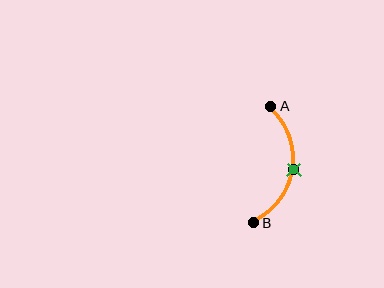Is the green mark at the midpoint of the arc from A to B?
Yes. The green mark lies on the arc at equal arc-length from both A and B — it is the arc midpoint.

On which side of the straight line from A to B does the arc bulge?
The arc bulges to the right of the straight line connecting A and B.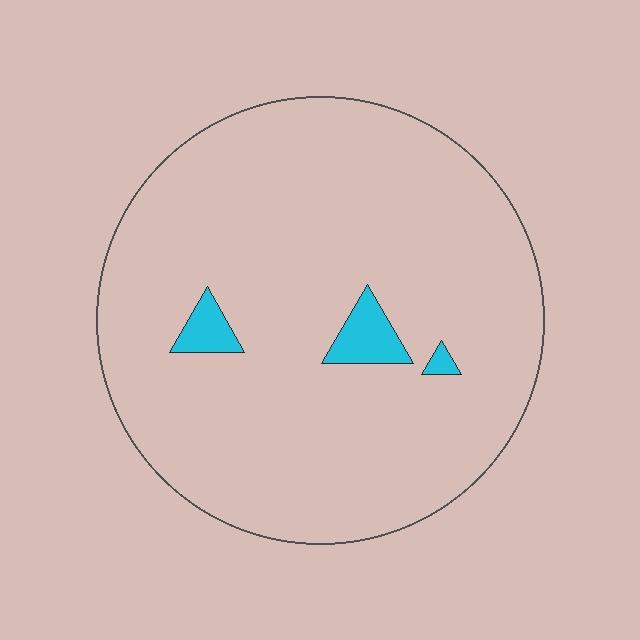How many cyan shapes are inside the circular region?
3.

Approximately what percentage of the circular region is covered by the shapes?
Approximately 5%.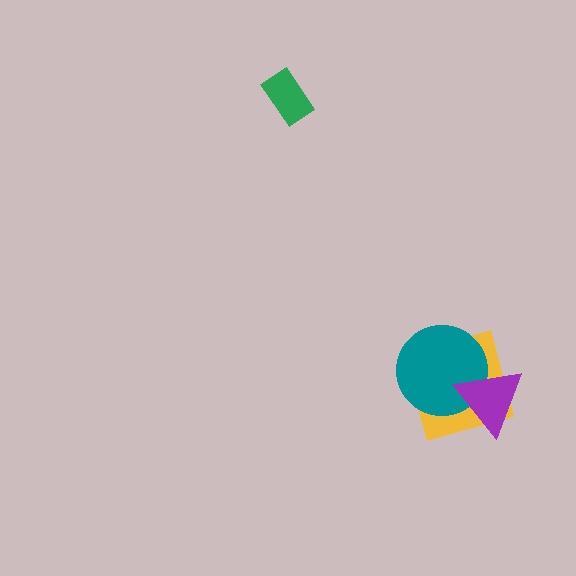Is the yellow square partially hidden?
Yes, it is partially covered by another shape.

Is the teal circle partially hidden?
Yes, it is partially covered by another shape.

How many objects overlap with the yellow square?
2 objects overlap with the yellow square.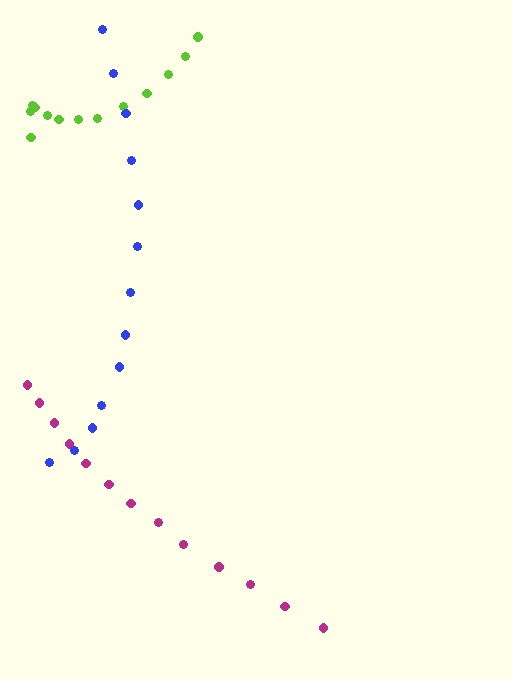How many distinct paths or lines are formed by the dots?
There are 3 distinct paths.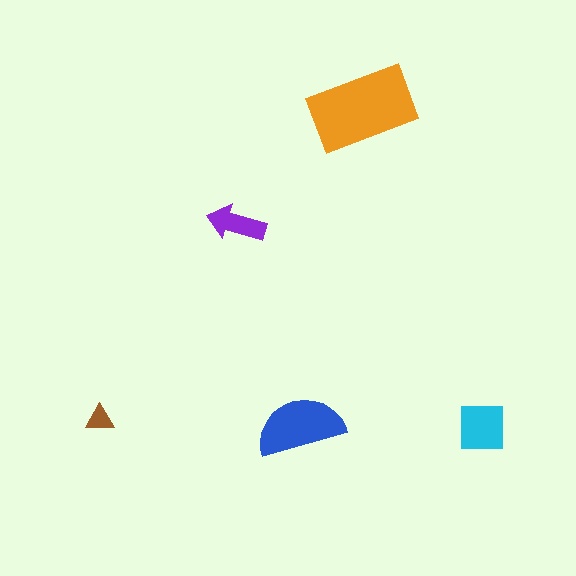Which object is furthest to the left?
The brown triangle is leftmost.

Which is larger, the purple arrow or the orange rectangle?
The orange rectangle.